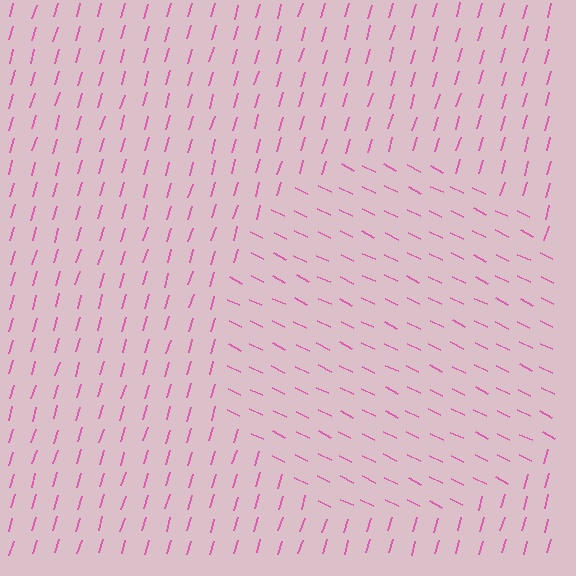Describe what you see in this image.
The image is filled with small pink line segments. A circle region in the image has lines oriented differently from the surrounding lines, creating a visible texture boundary.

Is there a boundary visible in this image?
Yes, there is a texture boundary formed by a change in line orientation.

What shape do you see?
I see a circle.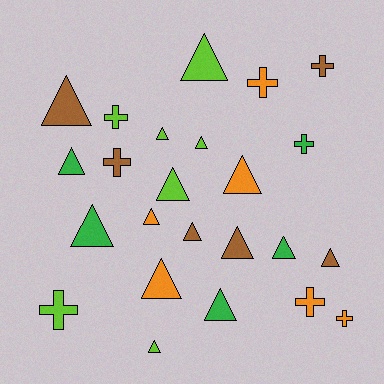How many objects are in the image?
There are 24 objects.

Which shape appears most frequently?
Triangle, with 16 objects.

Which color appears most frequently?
Lime, with 7 objects.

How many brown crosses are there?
There are 2 brown crosses.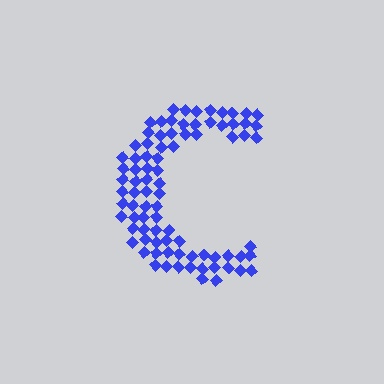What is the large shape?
The large shape is the letter C.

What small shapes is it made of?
It is made of small diamonds.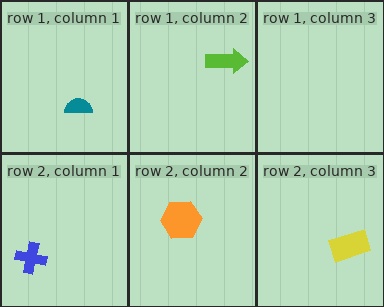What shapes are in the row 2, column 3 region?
The yellow rectangle.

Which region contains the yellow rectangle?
The row 2, column 3 region.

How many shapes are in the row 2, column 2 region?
1.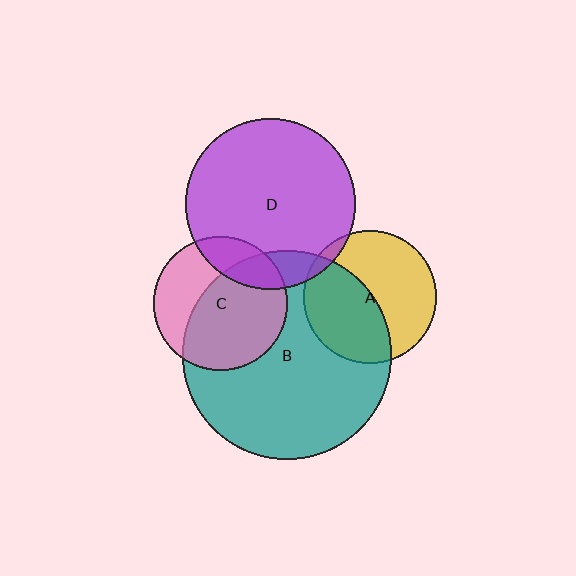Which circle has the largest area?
Circle B (teal).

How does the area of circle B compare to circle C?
Approximately 2.4 times.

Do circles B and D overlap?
Yes.